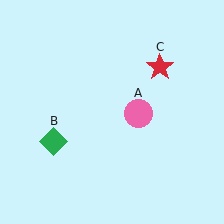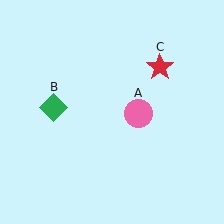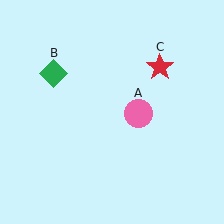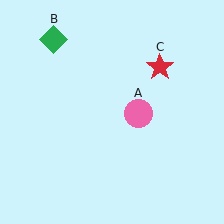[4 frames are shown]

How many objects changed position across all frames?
1 object changed position: green diamond (object B).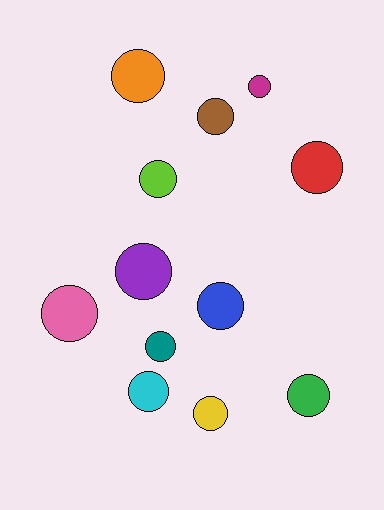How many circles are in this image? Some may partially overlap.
There are 12 circles.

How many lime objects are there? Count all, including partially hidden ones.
There is 1 lime object.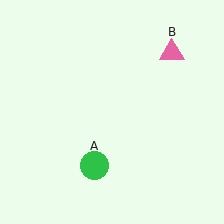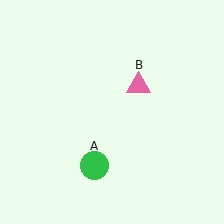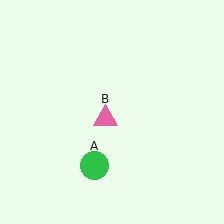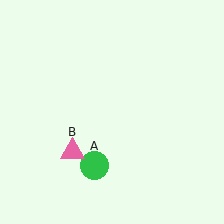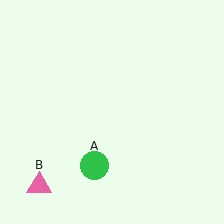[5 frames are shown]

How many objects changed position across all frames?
1 object changed position: pink triangle (object B).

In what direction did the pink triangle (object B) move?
The pink triangle (object B) moved down and to the left.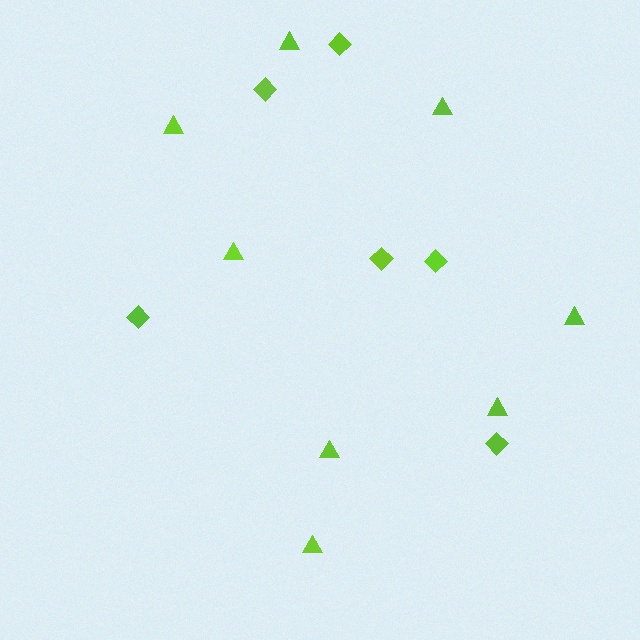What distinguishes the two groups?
There are 2 groups: one group of diamonds (6) and one group of triangles (8).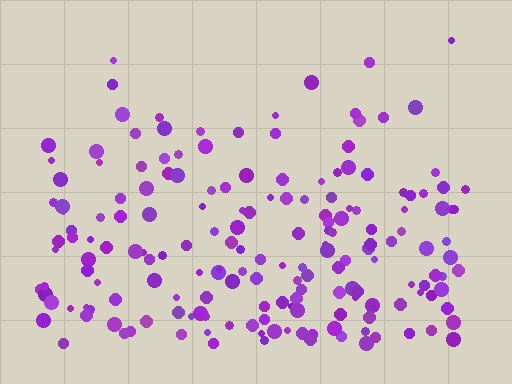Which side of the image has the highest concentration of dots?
The bottom.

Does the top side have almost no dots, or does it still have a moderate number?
Still a moderate number, just noticeably fewer than the bottom.